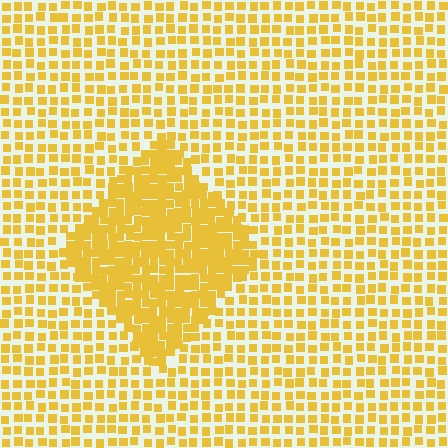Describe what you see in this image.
The image contains small yellow elements arranged at two different densities. A diamond-shaped region is visible where the elements are more densely packed than the surrounding area.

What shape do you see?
I see a diamond.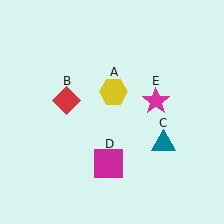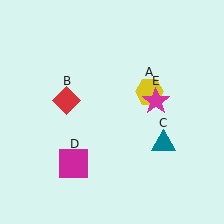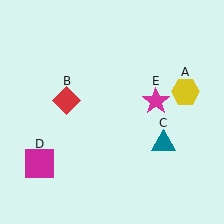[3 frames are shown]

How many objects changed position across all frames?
2 objects changed position: yellow hexagon (object A), magenta square (object D).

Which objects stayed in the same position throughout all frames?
Red diamond (object B) and teal triangle (object C) and magenta star (object E) remained stationary.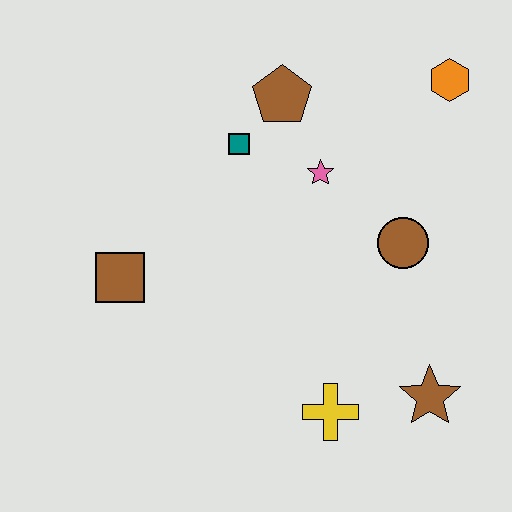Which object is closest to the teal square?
The brown pentagon is closest to the teal square.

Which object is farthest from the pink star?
The brown star is farthest from the pink star.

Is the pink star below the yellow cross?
No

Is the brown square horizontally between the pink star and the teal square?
No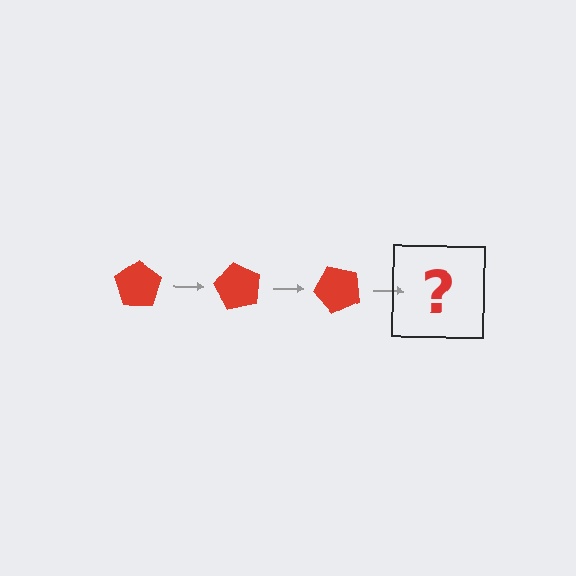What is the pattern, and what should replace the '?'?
The pattern is that the pentagon rotates 60 degrees each step. The '?' should be a red pentagon rotated 180 degrees.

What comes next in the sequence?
The next element should be a red pentagon rotated 180 degrees.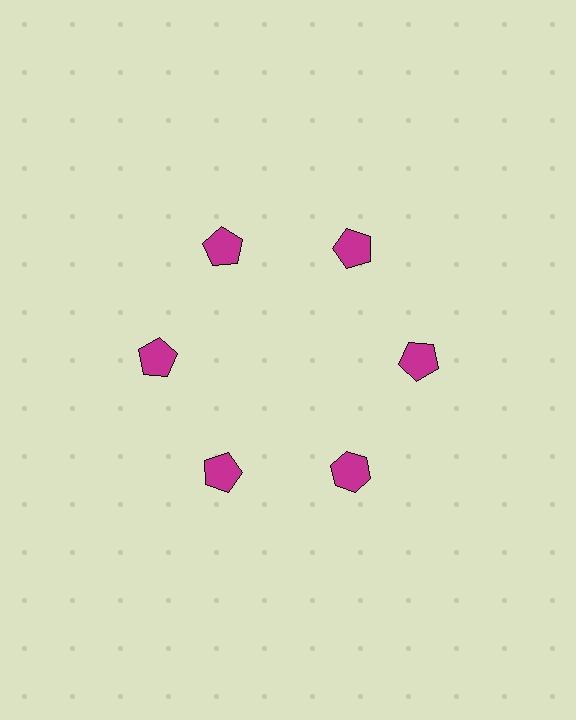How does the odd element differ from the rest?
It has a different shape: hexagon instead of pentagon.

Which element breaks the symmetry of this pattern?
The magenta hexagon at roughly the 5 o'clock position breaks the symmetry. All other shapes are magenta pentagons.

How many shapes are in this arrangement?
There are 6 shapes arranged in a ring pattern.